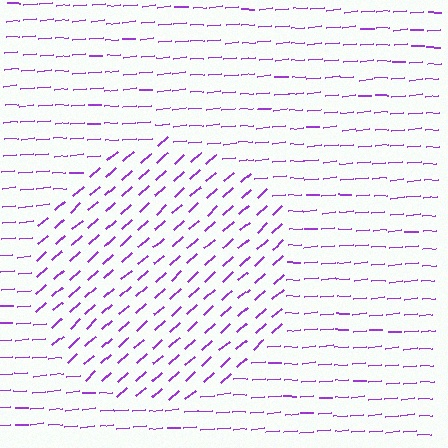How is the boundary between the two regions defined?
The boundary is defined purely by a change in line orientation (approximately 37 degrees difference). All lines are the same color and thickness.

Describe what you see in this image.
The image is filled with small purple line segments. A circle region in the image has lines oriented differently from the surrounding lines, creating a visible texture boundary.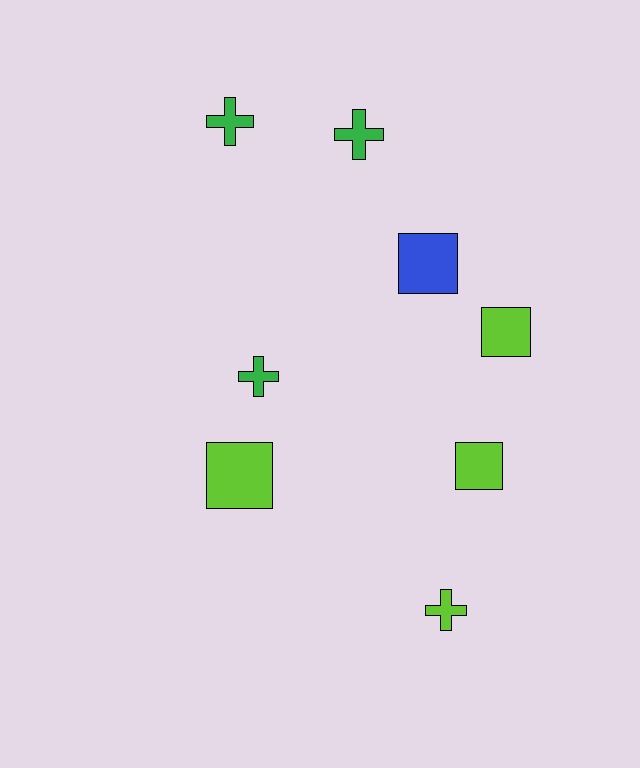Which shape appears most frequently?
Square, with 4 objects.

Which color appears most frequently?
Lime, with 4 objects.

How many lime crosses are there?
There is 1 lime cross.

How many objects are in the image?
There are 8 objects.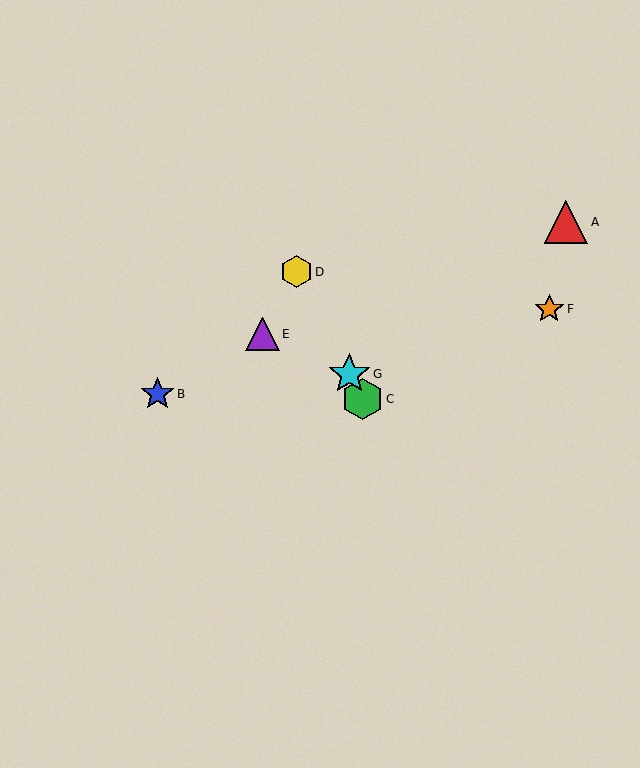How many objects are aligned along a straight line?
3 objects (C, D, G) are aligned along a straight line.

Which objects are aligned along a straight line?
Objects C, D, G are aligned along a straight line.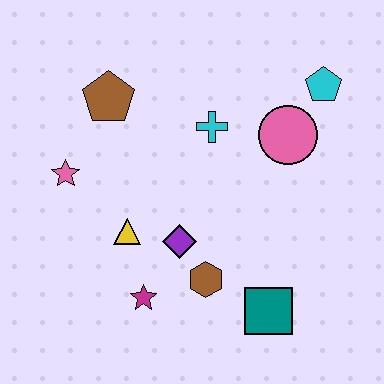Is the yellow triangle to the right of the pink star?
Yes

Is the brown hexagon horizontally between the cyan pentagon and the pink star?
Yes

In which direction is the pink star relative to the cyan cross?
The pink star is to the left of the cyan cross.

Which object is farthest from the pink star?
The cyan pentagon is farthest from the pink star.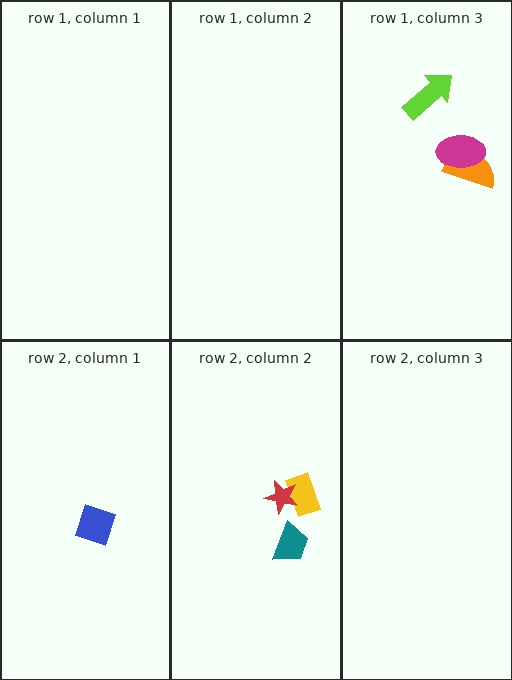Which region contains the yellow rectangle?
The row 2, column 2 region.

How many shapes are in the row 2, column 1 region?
1.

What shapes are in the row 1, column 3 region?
The orange semicircle, the magenta ellipse, the lime arrow.